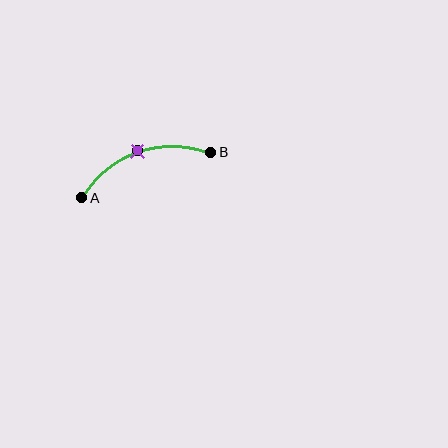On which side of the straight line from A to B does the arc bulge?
The arc bulges above the straight line connecting A and B.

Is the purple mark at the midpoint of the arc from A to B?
Yes. The purple mark lies on the arc at equal arc-length from both A and B — it is the arc midpoint.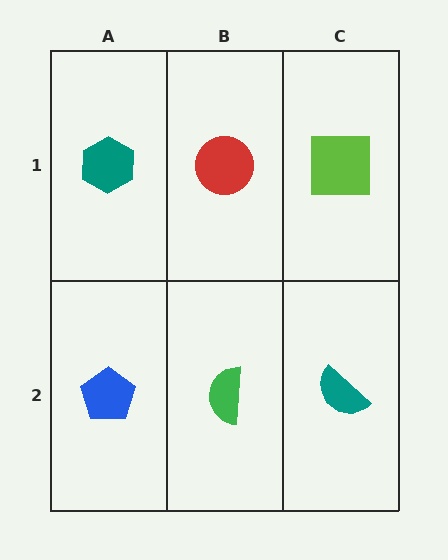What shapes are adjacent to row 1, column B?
A green semicircle (row 2, column B), a teal hexagon (row 1, column A), a lime square (row 1, column C).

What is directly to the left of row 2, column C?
A green semicircle.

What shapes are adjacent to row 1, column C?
A teal semicircle (row 2, column C), a red circle (row 1, column B).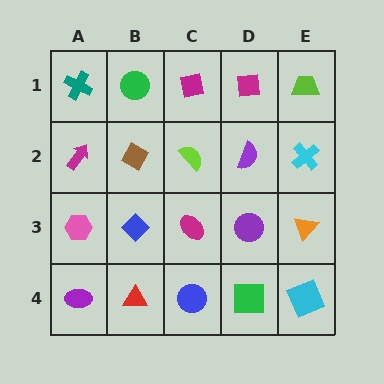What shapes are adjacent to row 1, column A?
A magenta arrow (row 2, column A), a green circle (row 1, column B).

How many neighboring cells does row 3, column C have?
4.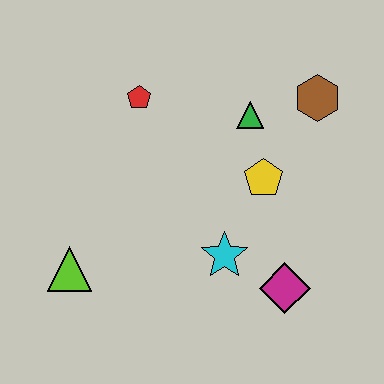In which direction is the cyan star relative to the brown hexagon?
The cyan star is below the brown hexagon.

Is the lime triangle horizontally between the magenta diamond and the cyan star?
No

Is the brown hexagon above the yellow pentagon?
Yes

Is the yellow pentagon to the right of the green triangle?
Yes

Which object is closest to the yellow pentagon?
The green triangle is closest to the yellow pentagon.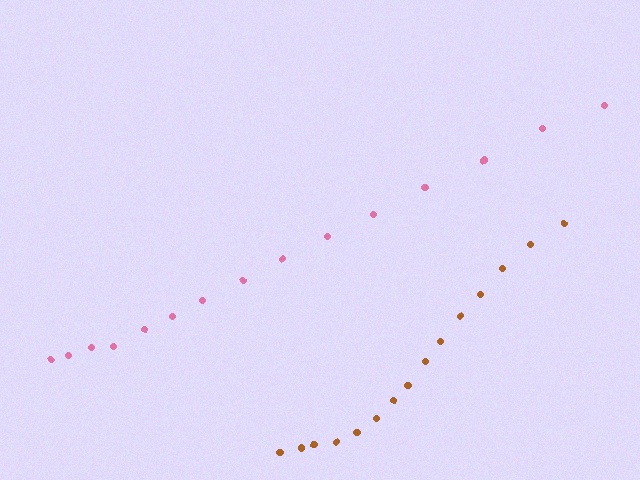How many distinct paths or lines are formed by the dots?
There are 2 distinct paths.